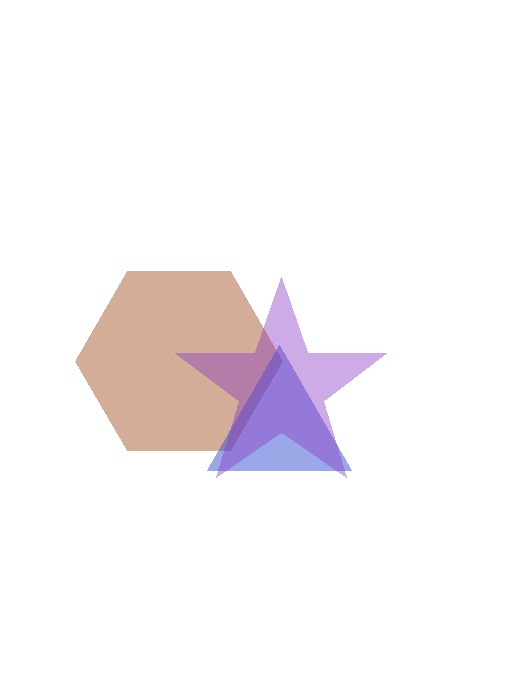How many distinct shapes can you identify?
There are 3 distinct shapes: a brown hexagon, a blue triangle, a purple star.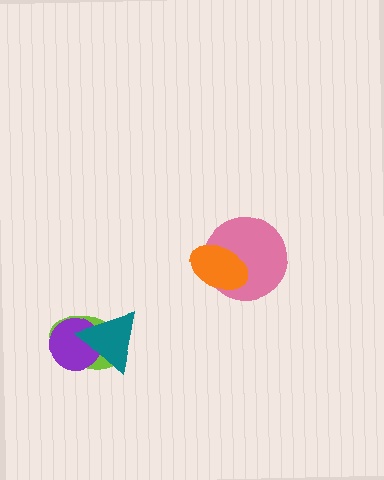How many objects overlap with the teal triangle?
2 objects overlap with the teal triangle.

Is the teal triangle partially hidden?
No, no other shape covers it.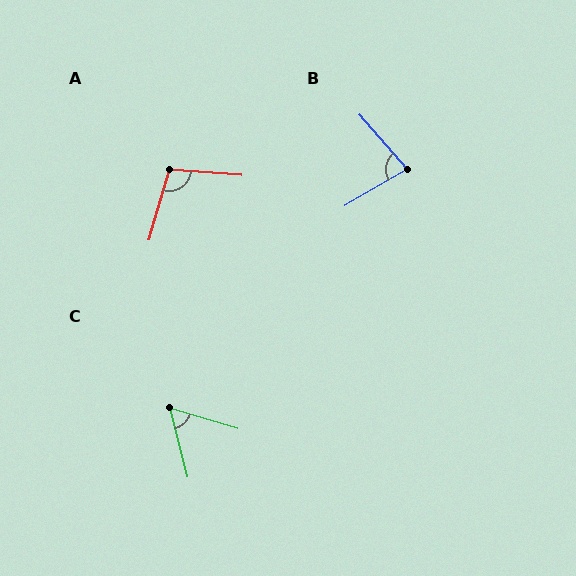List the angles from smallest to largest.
C (59°), B (80°), A (102°).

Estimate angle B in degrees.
Approximately 80 degrees.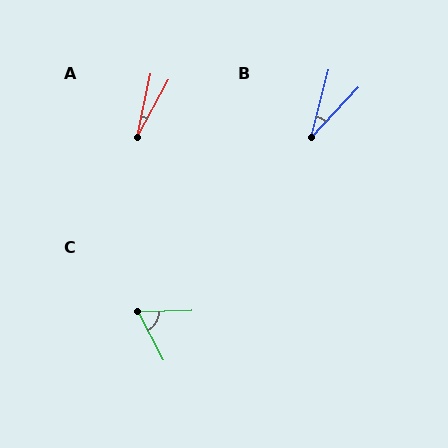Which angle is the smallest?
A, at approximately 17 degrees.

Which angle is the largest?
C, at approximately 64 degrees.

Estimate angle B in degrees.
Approximately 29 degrees.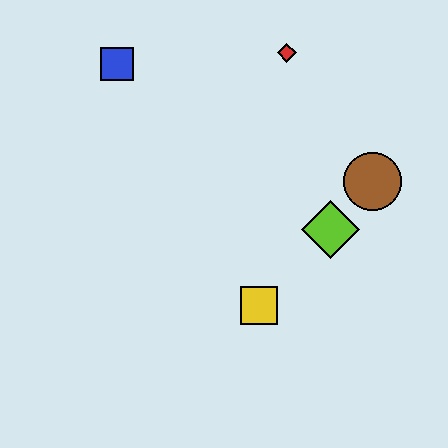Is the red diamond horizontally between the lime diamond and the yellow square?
Yes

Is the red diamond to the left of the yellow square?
No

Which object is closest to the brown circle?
The lime diamond is closest to the brown circle.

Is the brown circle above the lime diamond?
Yes